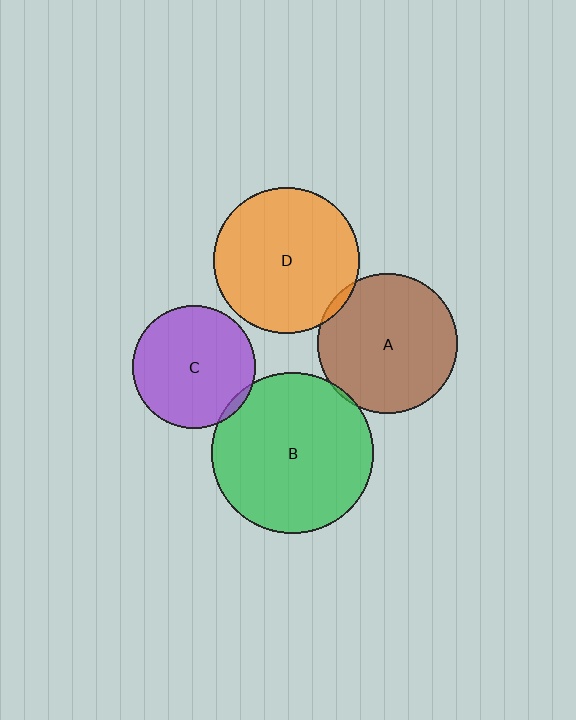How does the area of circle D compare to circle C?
Approximately 1.4 times.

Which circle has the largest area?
Circle B (green).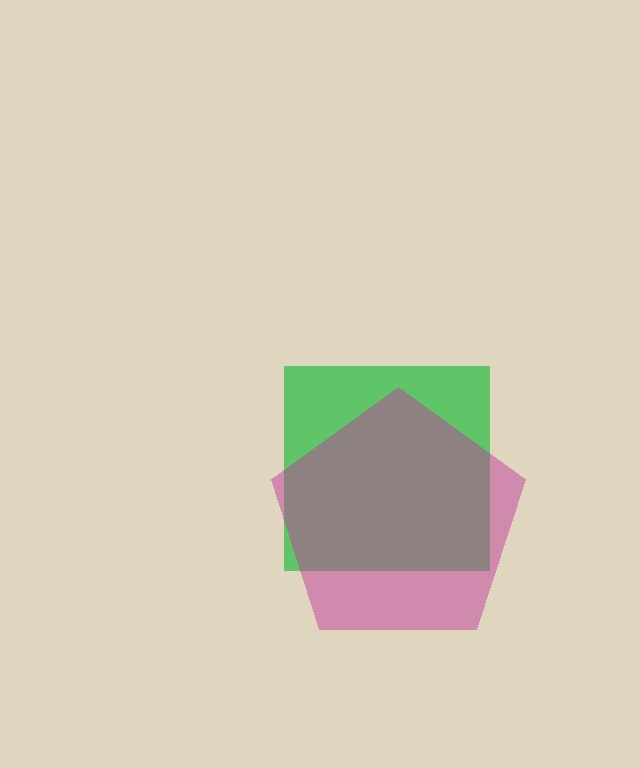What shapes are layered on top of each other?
The layered shapes are: a green square, a magenta pentagon.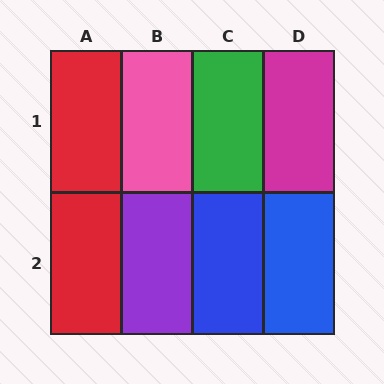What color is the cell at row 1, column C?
Green.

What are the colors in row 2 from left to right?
Red, purple, blue, blue.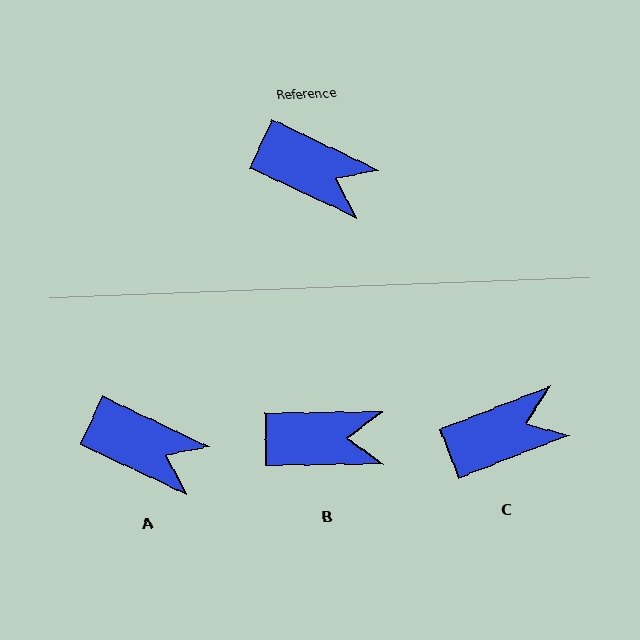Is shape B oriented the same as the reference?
No, it is off by about 26 degrees.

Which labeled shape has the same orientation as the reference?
A.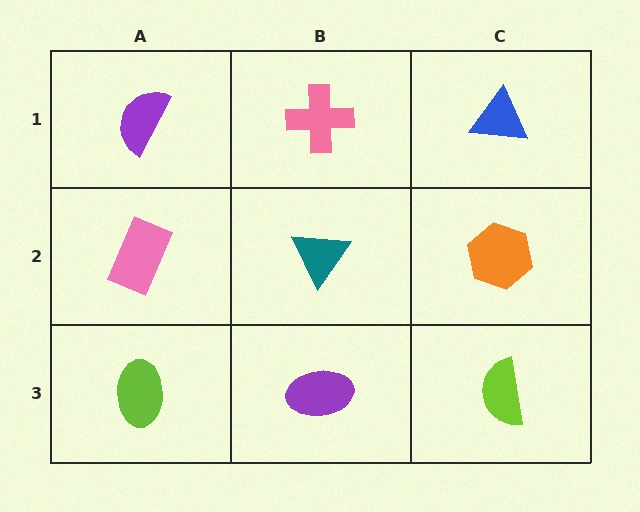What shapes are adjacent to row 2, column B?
A pink cross (row 1, column B), a purple ellipse (row 3, column B), a pink rectangle (row 2, column A), an orange hexagon (row 2, column C).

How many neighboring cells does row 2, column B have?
4.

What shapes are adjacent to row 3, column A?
A pink rectangle (row 2, column A), a purple ellipse (row 3, column B).